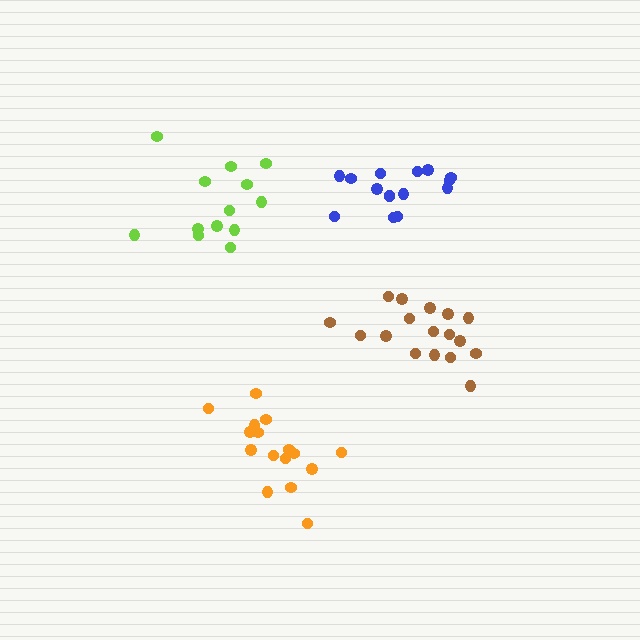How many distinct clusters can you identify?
There are 4 distinct clusters.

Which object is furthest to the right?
The brown cluster is rightmost.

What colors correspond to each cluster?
The clusters are colored: blue, brown, orange, lime.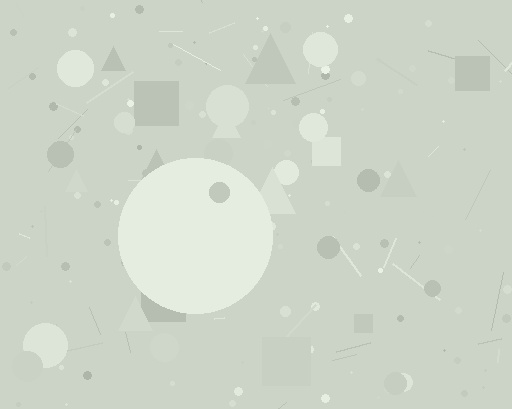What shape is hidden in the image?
A circle is hidden in the image.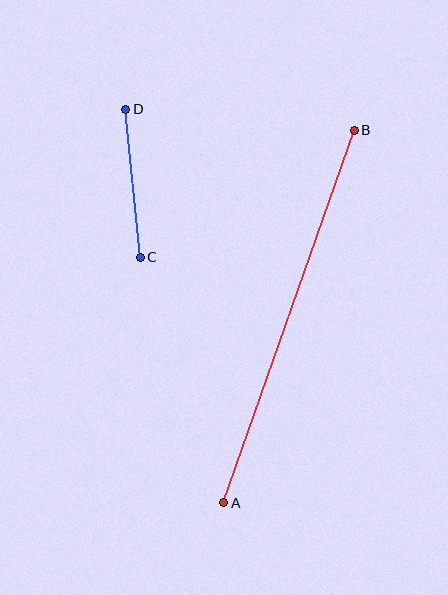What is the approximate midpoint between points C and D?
The midpoint is at approximately (133, 183) pixels.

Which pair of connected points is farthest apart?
Points A and B are farthest apart.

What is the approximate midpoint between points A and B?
The midpoint is at approximately (289, 317) pixels.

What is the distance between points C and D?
The distance is approximately 149 pixels.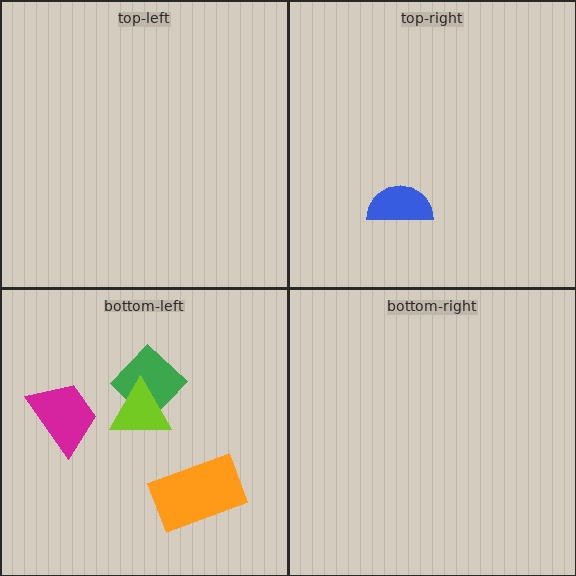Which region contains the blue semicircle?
The top-right region.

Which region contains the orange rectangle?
The bottom-left region.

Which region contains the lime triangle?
The bottom-left region.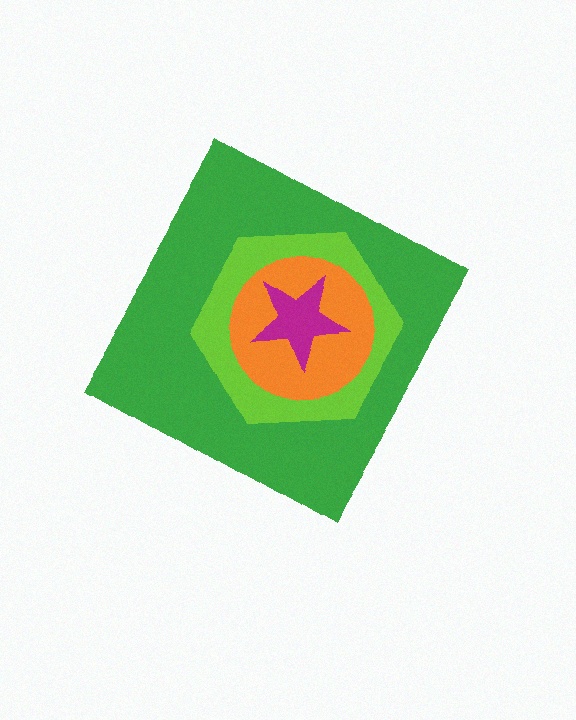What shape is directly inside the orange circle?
The magenta star.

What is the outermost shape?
The green diamond.